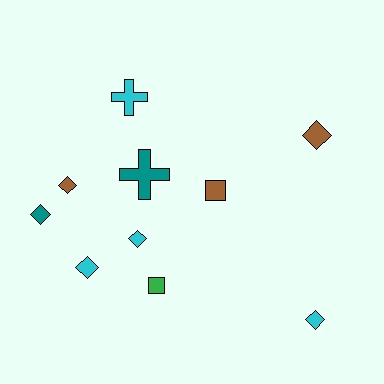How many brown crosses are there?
There are no brown crosses.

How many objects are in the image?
There are 10 objects.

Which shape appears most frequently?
Diamond, with 6 objects.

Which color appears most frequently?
Cyan, with 4 objects.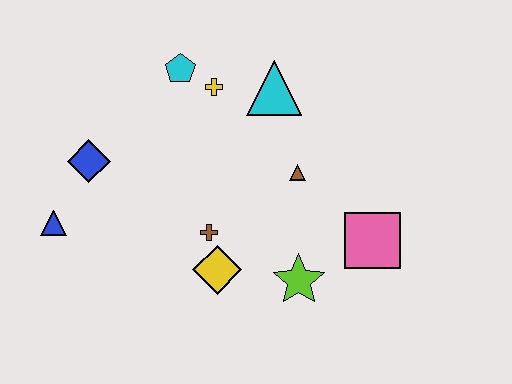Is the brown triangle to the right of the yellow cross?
Yes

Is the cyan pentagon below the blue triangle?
No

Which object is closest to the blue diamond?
The blue triangle is closest to the blue diamond.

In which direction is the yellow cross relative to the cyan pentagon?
The yellow cross is to the right of the cyan pentagon.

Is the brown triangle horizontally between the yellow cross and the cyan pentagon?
No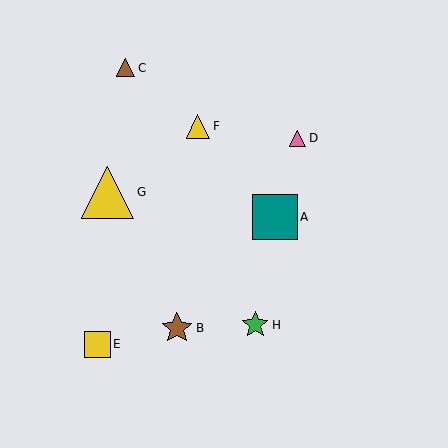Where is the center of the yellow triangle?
The center of the yellow triangle is at (198, 126).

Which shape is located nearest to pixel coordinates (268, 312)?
The green star (labeled H) at (255, 325) is nearest to that location.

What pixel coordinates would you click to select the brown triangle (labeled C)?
Click at (126, 68) to select the brown triangle C.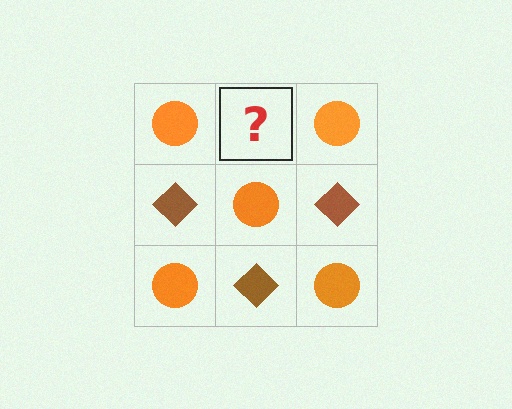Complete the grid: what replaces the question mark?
The question mark should be replaced with a brown diamond.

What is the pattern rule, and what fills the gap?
The rule is that it alternates orange circle and brown diamond in a checkerboard pattern. The gap should be filled with a brown diamond.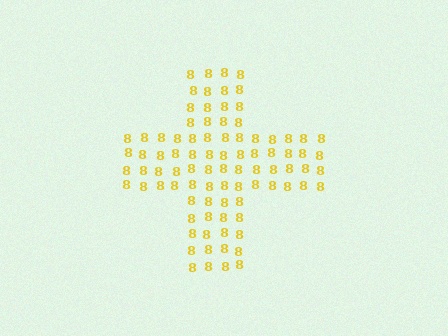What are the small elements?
The small elements are digit 8's.